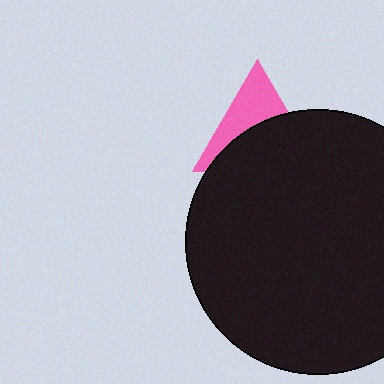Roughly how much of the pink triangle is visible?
A small part of it is visible (roughly 43%).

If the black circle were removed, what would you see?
You would see the complete pink triangle.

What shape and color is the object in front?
The object in front is a black circle.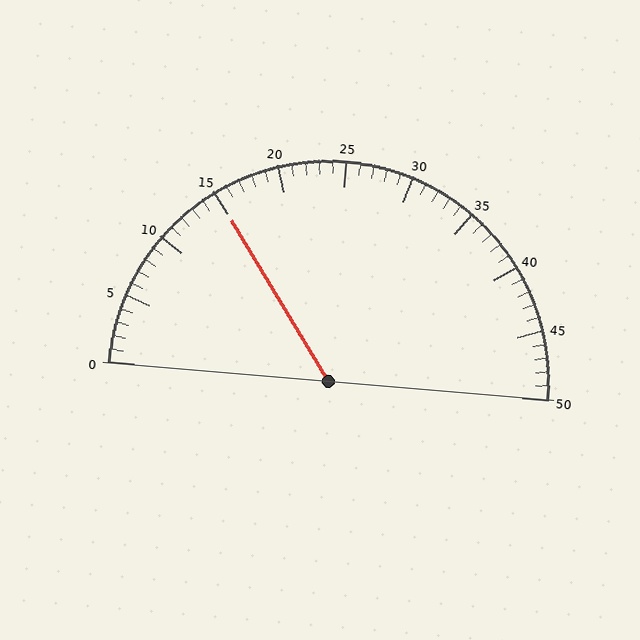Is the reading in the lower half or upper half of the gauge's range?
The reading is in the lower half of the range (0 to 50).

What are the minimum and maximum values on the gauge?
The gauge ranges from 0 to 50.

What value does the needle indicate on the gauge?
The needle indicates approximately 15.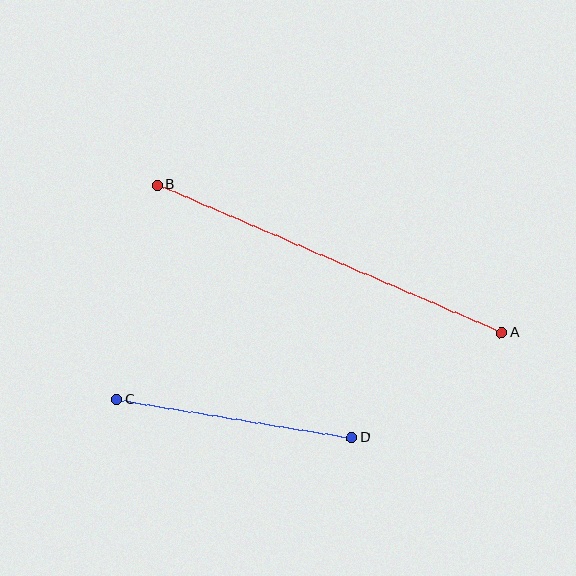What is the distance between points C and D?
The distance is approximately 238 pixels.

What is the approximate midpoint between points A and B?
The midpoint is at approximately (330, 259) pixels.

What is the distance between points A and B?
The distance is approximately 375 pixels.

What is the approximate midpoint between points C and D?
The midpoint is at approximately (234, 419) pixels.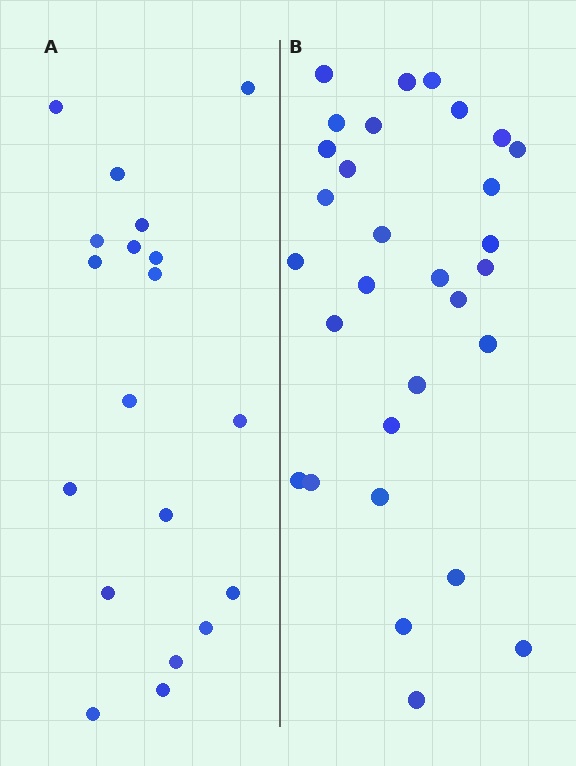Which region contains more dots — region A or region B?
Region B (the right region) has more dots.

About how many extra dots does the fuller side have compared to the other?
Region B has roughly 12 or so more dots than region A.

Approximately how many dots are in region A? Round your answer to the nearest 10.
About 20 dots. (The exact count is 19, which rounds to 20.)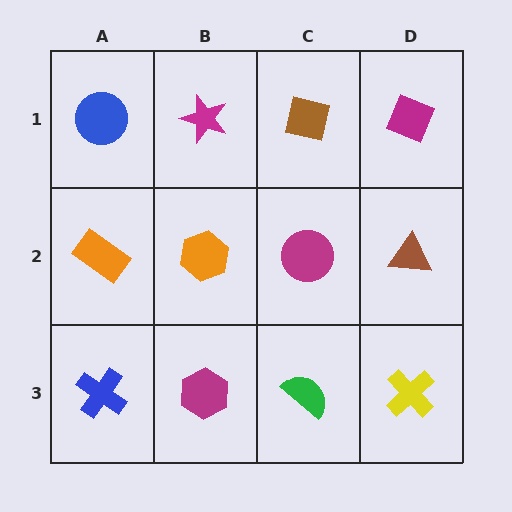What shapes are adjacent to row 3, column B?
An orange hexagon (row 2, column B), a blue cross (row 3, column A), a green semicircle (row 3, column C).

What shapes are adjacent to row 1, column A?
An orange rectangle (row 2, column A), a magenta star (row 1, column B).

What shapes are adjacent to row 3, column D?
A brown triangle (row 2, column D), a green semicircle (row 3, column C).